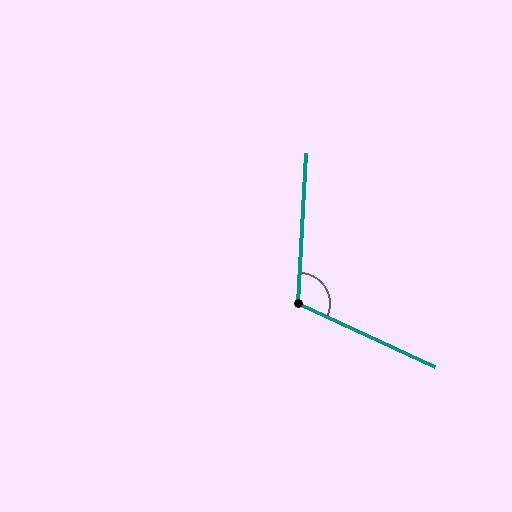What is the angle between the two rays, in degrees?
Approximately 112 degrees.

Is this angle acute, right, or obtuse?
It is obtuse.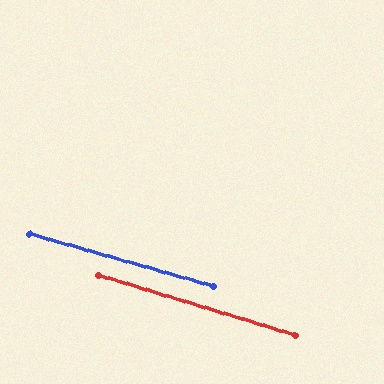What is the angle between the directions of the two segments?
Approximately 1 degree.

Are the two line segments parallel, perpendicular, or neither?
Parallel — their directions differ by only 0.8°.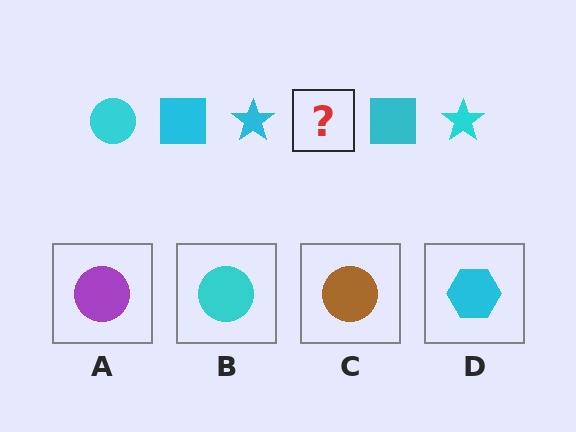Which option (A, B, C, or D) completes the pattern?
B.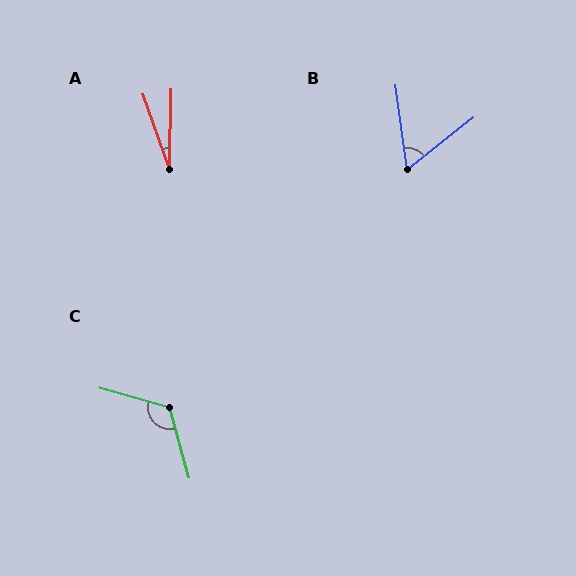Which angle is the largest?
C, at approximately 121 degrees.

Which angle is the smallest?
A, at approximately 20 degrees.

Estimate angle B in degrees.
Approximately 59 degrees.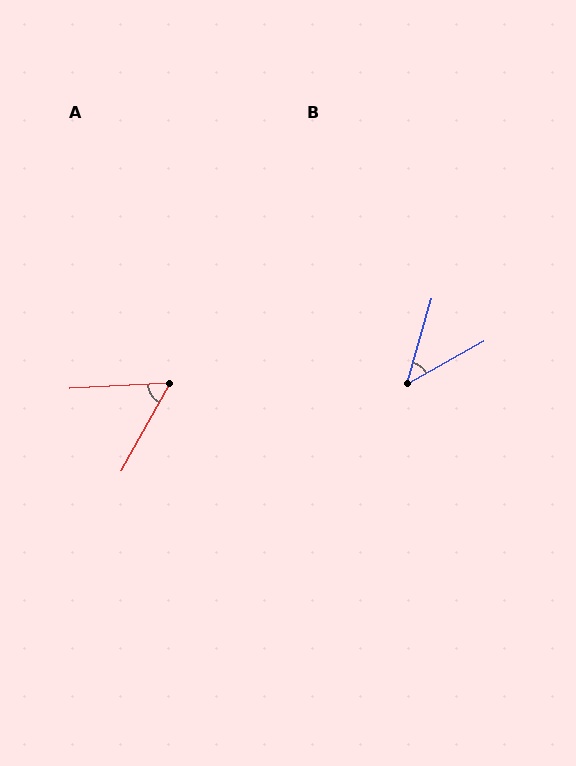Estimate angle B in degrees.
Approximately 45 degrees.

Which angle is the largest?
A, at approximately 58 degrees.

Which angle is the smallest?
B, at approximately 45 degrees.